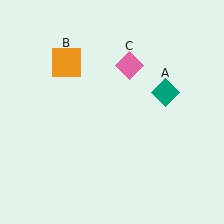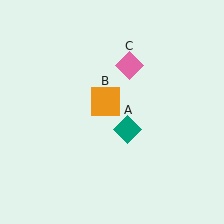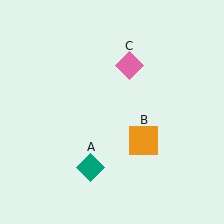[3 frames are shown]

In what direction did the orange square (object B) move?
The orange square (object B) moved down and to the right.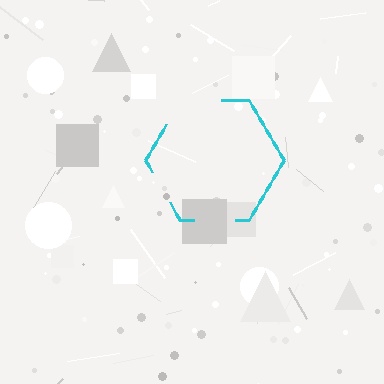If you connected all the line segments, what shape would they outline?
They would outline a hexagon.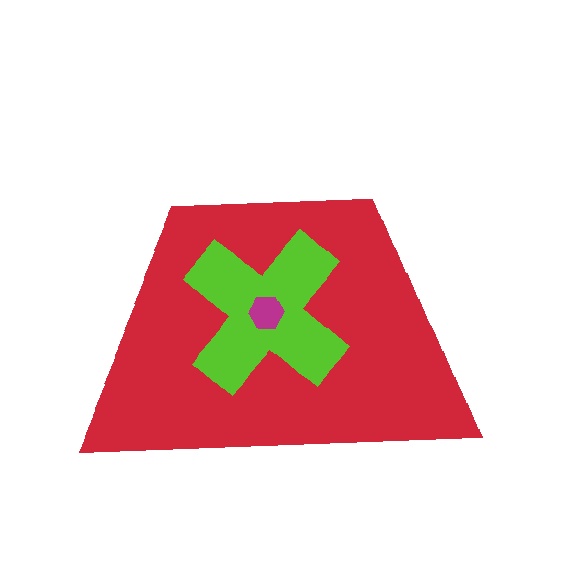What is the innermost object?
The magenta hexagon.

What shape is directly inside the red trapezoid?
The lime cross.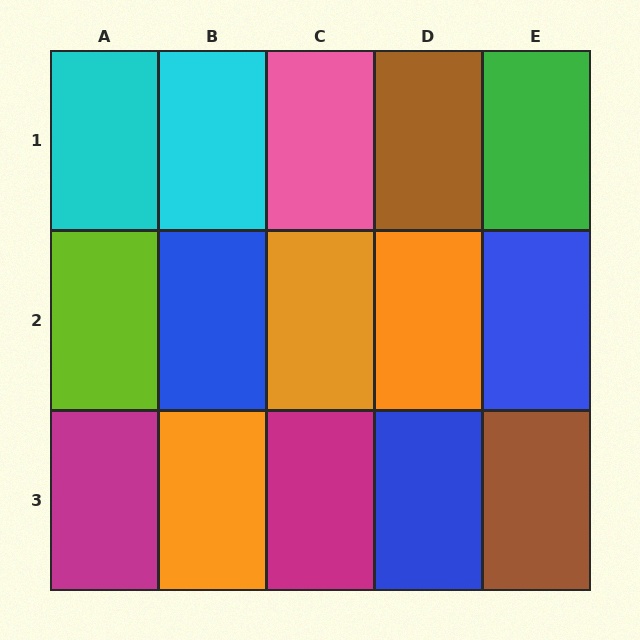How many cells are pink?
1 cell is pink.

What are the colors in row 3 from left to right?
Magenta, orange, magenta, blue, brown.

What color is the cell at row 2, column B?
Blue.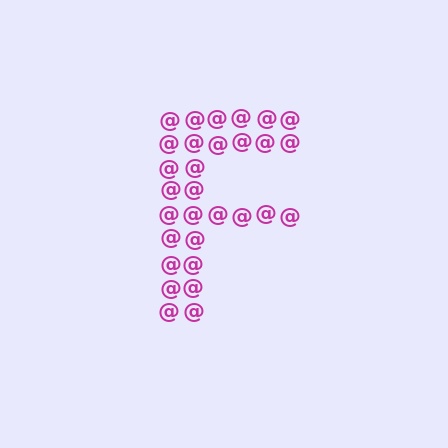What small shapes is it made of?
It is made of small at signs.